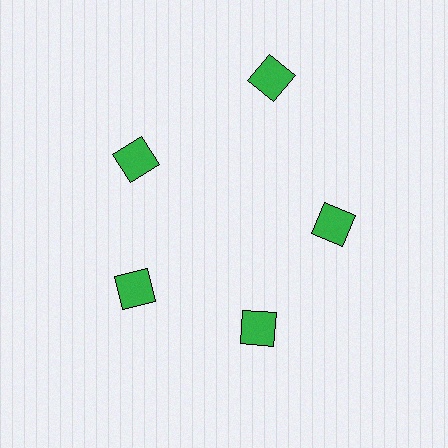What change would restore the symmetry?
The symmetry would be restored by moving it inward, back onto the ring so that all 5 diamonds sit at equal angles and equal distance from the center.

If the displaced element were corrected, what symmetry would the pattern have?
It would have 5-fold rotational symmetry — the pattern would map onto itself every 72 degrees.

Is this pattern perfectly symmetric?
No. The 5 green diamonds are arranged in a ring, but one element near the 1 o'clock position is pushed outward from the center, breaking the 5-fold rotational symmetry.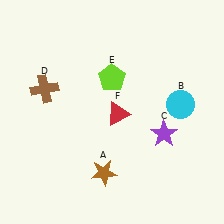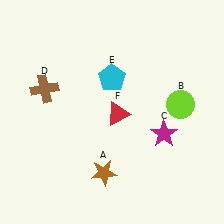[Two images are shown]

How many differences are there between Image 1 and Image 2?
There are 3 differences between the two images.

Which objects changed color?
B changed from cyan to lime. C changed from purple to magenta. E changed from lime to cyan.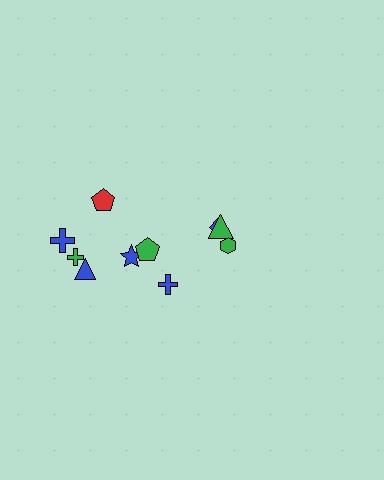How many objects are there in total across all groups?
There are 10 objects.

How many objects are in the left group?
There are 7 objects.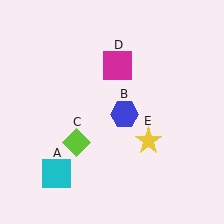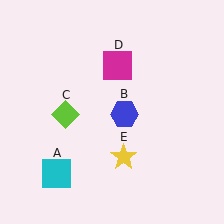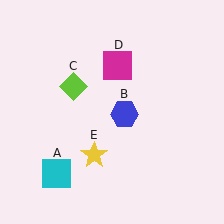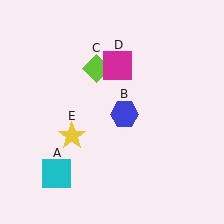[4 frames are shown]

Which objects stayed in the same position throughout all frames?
Cyan square (object A) and blue hexagon (object B) and magenta square (object D) remained stationary.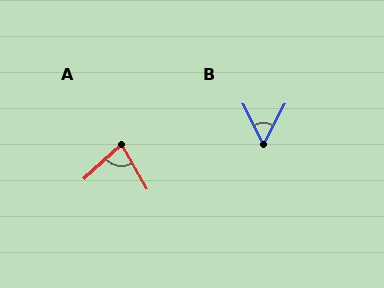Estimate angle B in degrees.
Approximately 56 degrees.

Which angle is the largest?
A, at approximately 76 degrees.